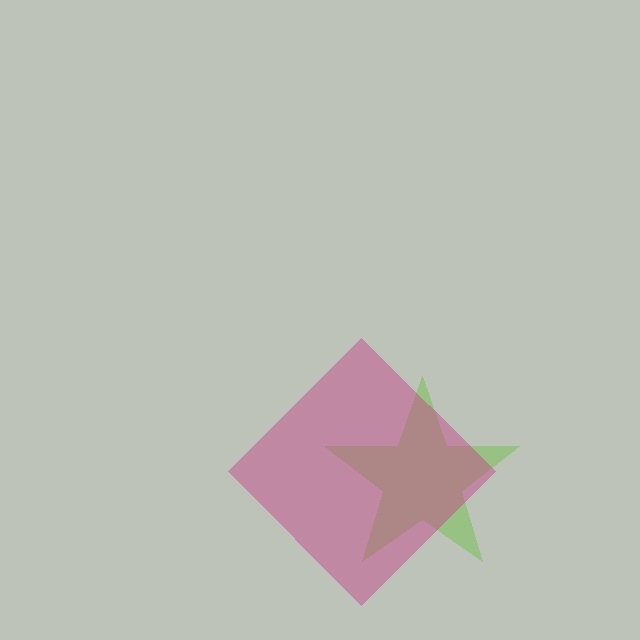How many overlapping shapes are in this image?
There are 2 overlapping shapes in the image.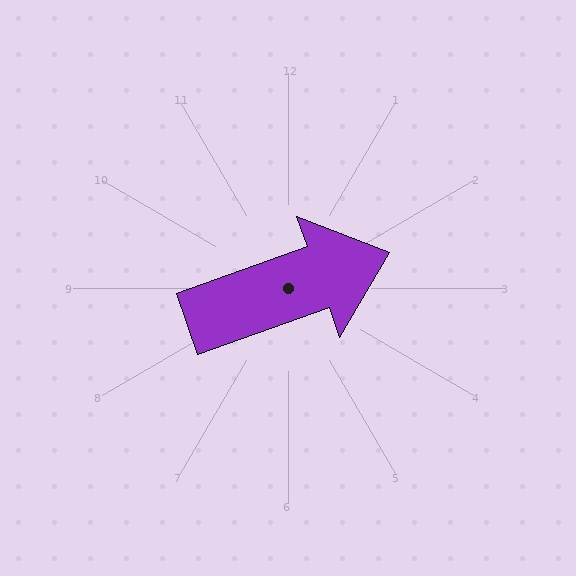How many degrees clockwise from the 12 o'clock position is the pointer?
Approximately 70 degrees.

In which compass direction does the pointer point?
East.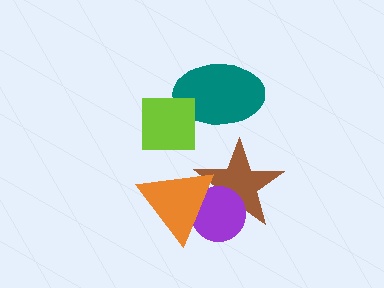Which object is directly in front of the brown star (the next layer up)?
The purple circle is directly in front of the brown star.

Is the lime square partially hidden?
No, no other shape covers it.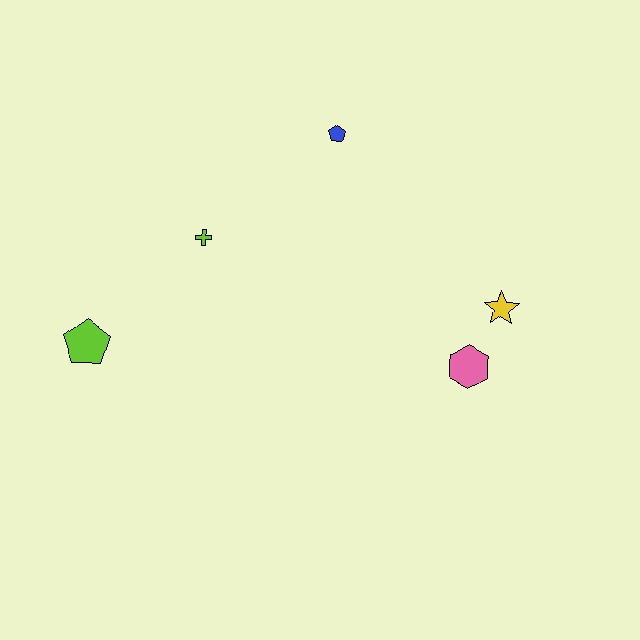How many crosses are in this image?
There is 1 cross.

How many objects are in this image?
There are 5 objects.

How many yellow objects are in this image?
There is 1 yellow object.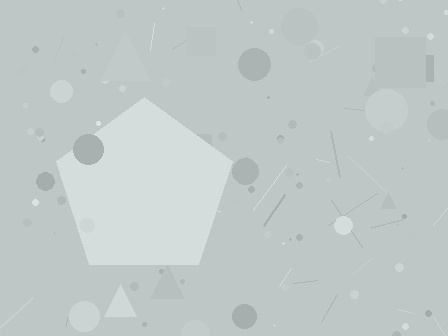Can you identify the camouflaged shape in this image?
The camouflaged shape is a pentagon.